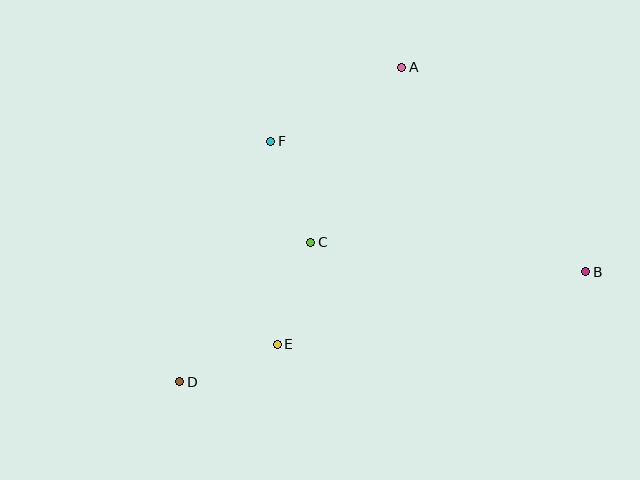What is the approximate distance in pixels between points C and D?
The distance between C and D is approximately 191 pixels.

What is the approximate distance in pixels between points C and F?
The distance between C and F is approximately 109 pixels.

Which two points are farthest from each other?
Points B and D are farthest from each other.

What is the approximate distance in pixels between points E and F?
The distance between E and F is approximately 203 pixels.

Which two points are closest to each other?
Points D and E are closest to each other.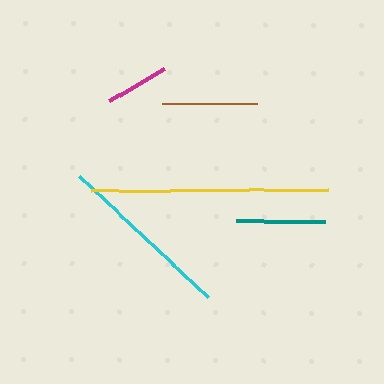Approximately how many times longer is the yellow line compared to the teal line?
The yellow line is approximately 2.7 times the length of the teal line.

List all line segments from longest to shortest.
From longest to shortest: yellow, cyan, brown, teal, magenta.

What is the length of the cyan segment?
The cyan segment is approximately 177 pixels long.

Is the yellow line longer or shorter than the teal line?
The yellow line is longer than the teal line.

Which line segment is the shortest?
The magenta line is the shortest at approximately 64 pixels.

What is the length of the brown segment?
The brown segment is approximately 95 pixels long.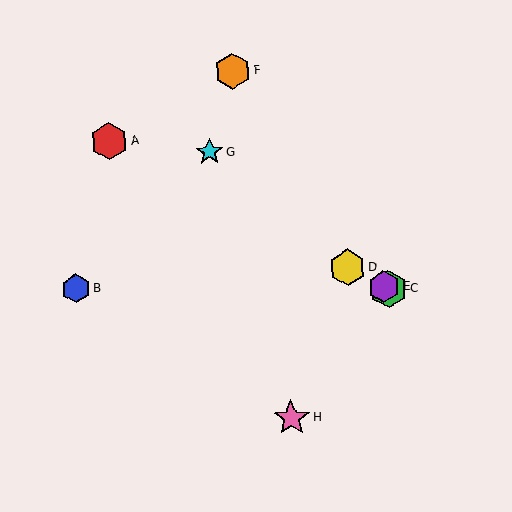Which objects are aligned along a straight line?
Objects A, C, D, E are aligned along a straight line.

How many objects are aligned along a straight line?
4 objects (A, C, D, E) are aligned along a straight line.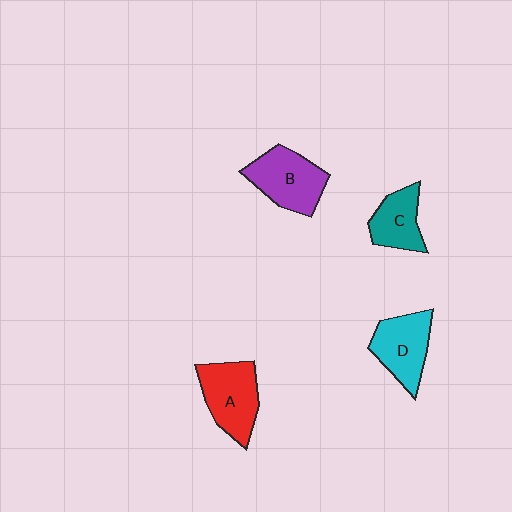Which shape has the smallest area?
Shape C (teal).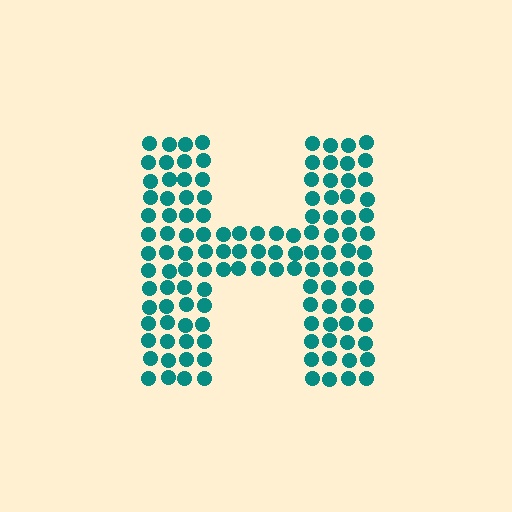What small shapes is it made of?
It is made of small circles.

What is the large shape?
The large shape is the letter H.